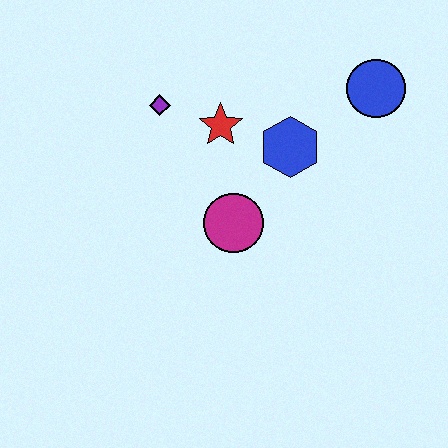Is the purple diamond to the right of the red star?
No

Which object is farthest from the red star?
The blue circle is farthest from the red star.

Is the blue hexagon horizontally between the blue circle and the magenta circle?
Yes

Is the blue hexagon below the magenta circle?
No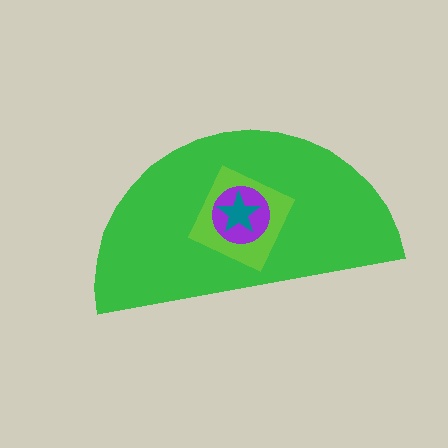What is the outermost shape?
The green semicircle.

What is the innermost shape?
The teal star.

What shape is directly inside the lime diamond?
The purple circle.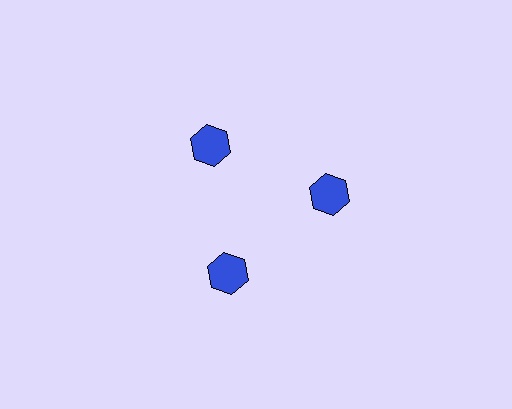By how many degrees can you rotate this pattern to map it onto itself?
The pattern maps onto itself every 120 degrees of rotation.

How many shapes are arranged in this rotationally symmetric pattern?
There are 3 shapes, arranged in 3 groups of 1.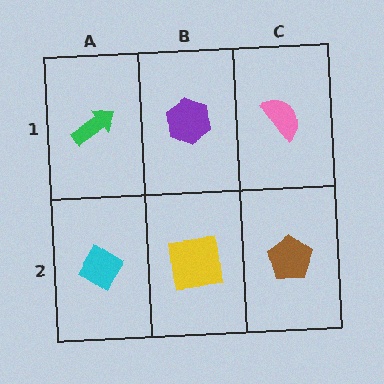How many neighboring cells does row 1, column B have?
3.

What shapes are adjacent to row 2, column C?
A pink semicircle (row 1, column C), a yellow square (row 2, column B).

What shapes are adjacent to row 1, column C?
A brown pentagon (row 2, column C), a purple hexagon (row 1, column B).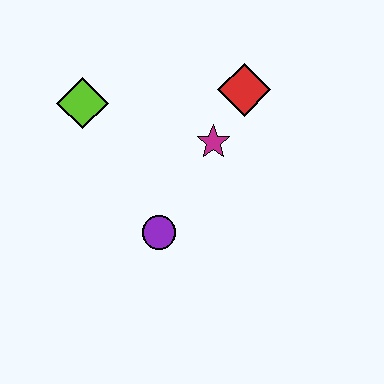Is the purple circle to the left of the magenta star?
Yes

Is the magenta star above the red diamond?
No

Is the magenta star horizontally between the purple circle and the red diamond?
Yes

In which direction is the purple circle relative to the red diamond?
The purple circle is below the red diamond.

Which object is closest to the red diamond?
The magenta star is closest to the red diamond.